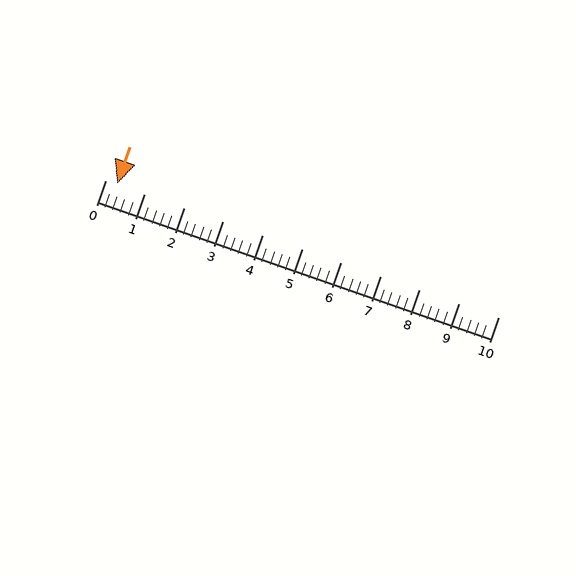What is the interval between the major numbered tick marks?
The major tick marks are spaced 1 units apart.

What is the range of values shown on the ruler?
The ruler shows values from 0 to 10.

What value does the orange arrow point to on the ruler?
The orange arrow points to approximately 0.3.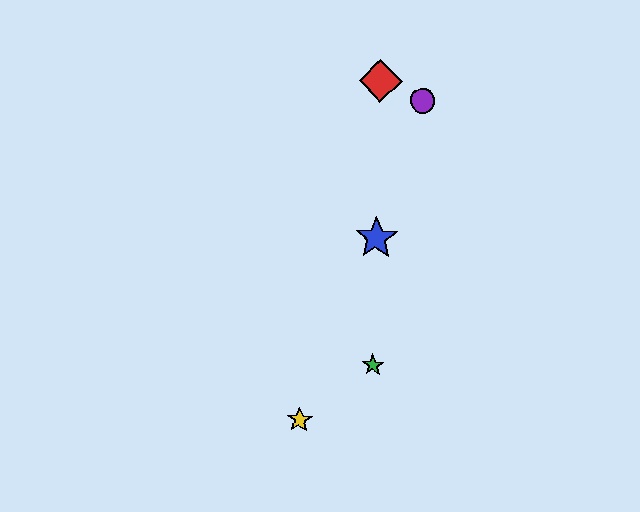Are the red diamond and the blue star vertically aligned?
Yes, both are at x≈381.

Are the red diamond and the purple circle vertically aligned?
No, the red diamond is at x≈381 and the purple circle is at x≈423.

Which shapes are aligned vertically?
The red diamond, the blue star, the green star are aligned vertically.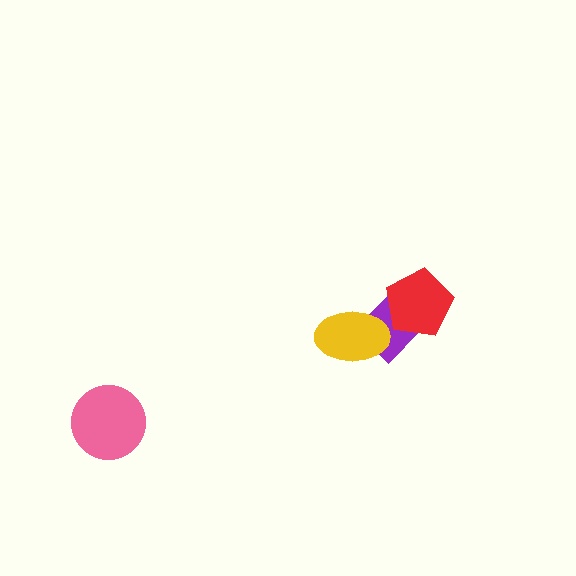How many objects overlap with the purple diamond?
2 objects overlap with the purple diamond.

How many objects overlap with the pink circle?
0 objects overlap with the pink circle.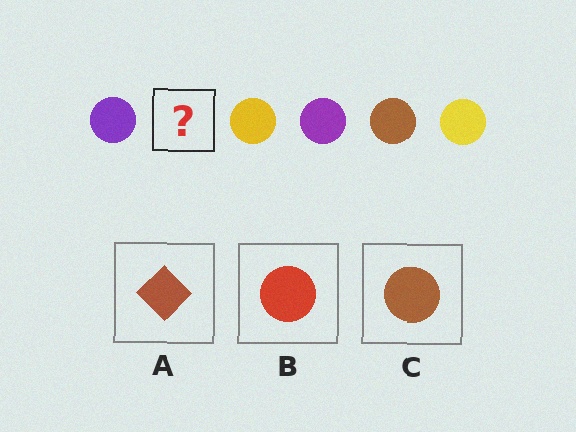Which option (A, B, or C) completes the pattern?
C.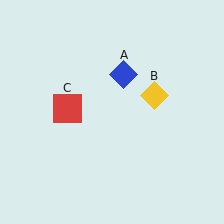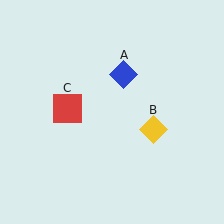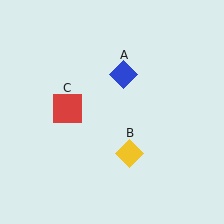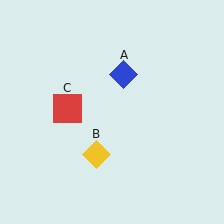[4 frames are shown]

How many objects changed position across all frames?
1 object changed position: yellow diamond (object B).